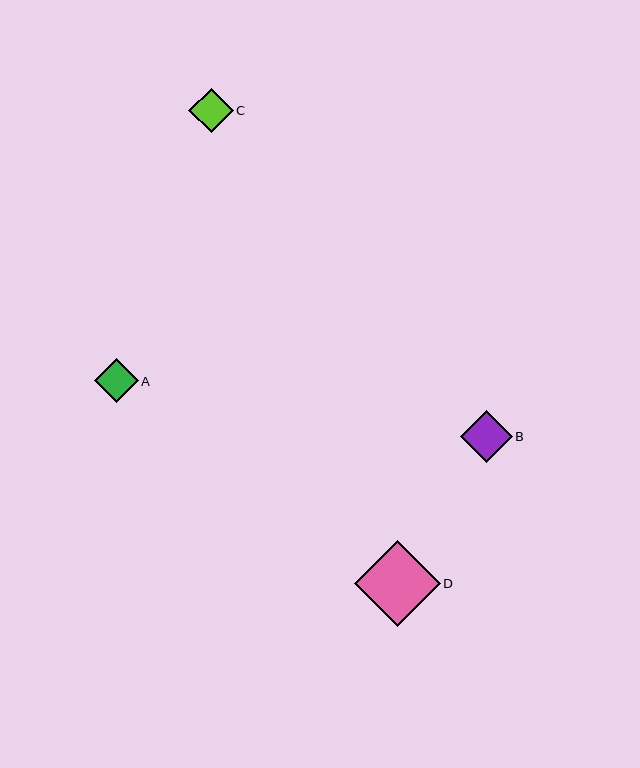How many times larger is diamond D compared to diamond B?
Diamond D is approximately 1.7 times the size of diamond B.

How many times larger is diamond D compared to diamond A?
Diamond D is approximately 2.0 times the size of diamond A.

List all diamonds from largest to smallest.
From largest to smallest: D, B, C, A.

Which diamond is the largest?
Diamond D is the largest with a size of approximately 86 pixels.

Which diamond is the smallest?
Diamond A is the smallest with a size of approximately 44 pixels.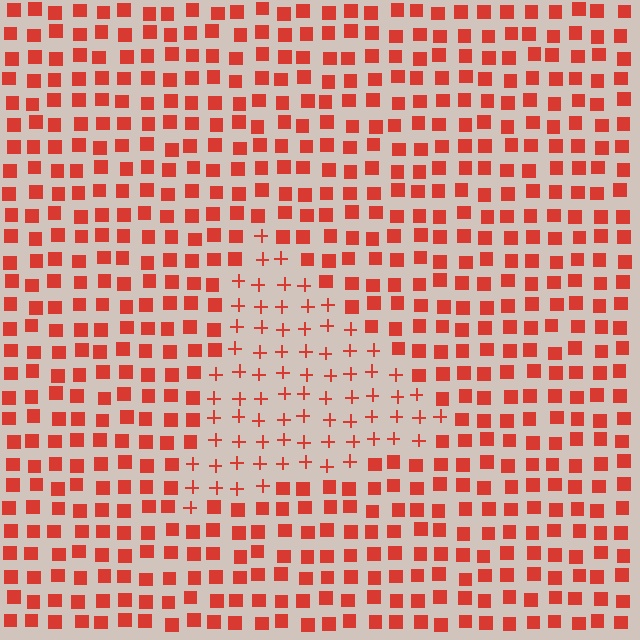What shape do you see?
I see a triangle.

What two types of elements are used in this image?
The image uses plus signs inside the triangle region and squares outside it.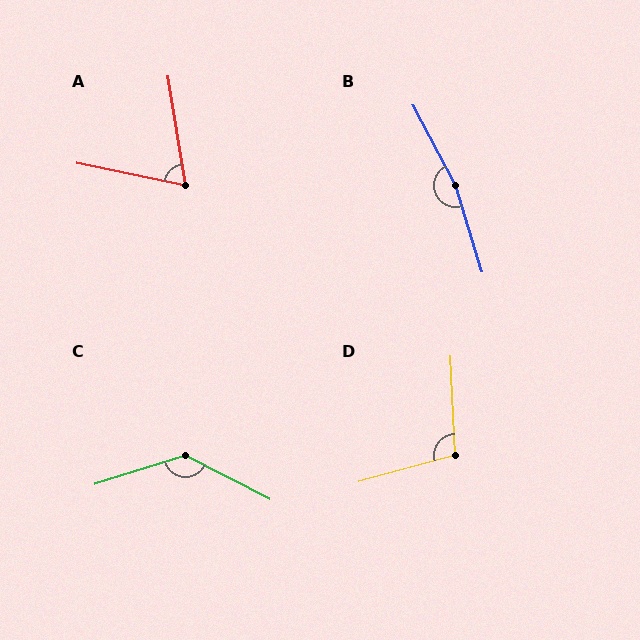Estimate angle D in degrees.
Approximately 103 degrees.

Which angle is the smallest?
A, at approximately 70 degrees.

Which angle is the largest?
B, at approximately 169 degrees.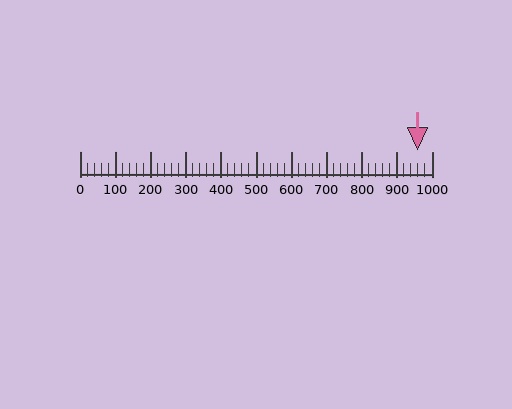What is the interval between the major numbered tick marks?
The major tick marks are spaced 100 units apart.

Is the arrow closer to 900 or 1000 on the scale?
The arrow is closer to 1000.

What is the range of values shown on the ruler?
The ruler shows values from 0 to 1000.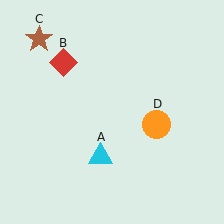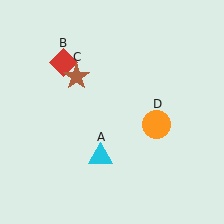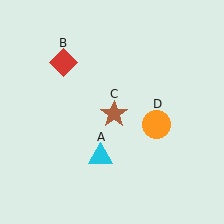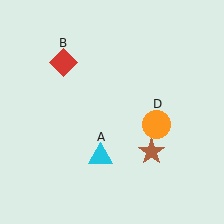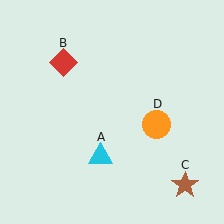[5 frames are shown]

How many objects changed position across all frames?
1 object changed position: brown star (object C).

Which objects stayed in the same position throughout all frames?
Cyan triangle (object A) and red diamond (object B) and orange circle (object D) remained stationary.